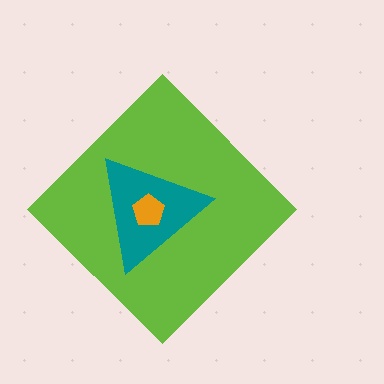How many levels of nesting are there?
3.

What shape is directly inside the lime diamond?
The teal triangle.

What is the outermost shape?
The lime diamond.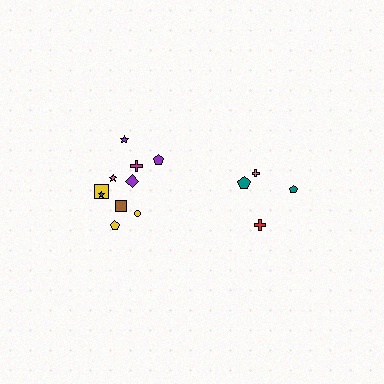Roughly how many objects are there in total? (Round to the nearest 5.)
Roughly 15 objects in total.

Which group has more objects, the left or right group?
The left group.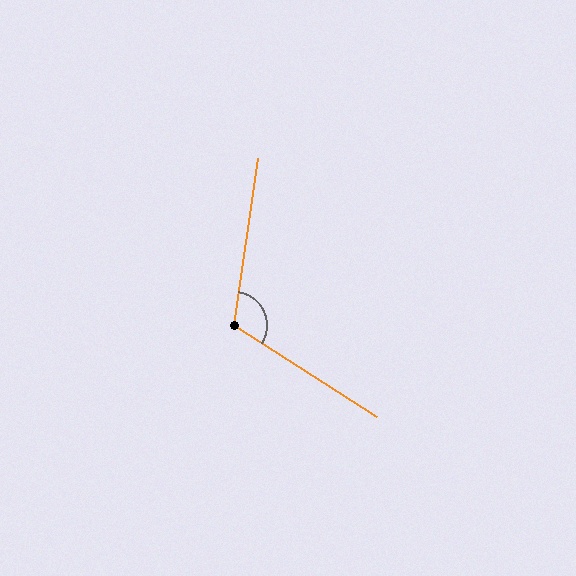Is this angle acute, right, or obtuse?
It is obtuse.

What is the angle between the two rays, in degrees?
Approximately 114 degrees.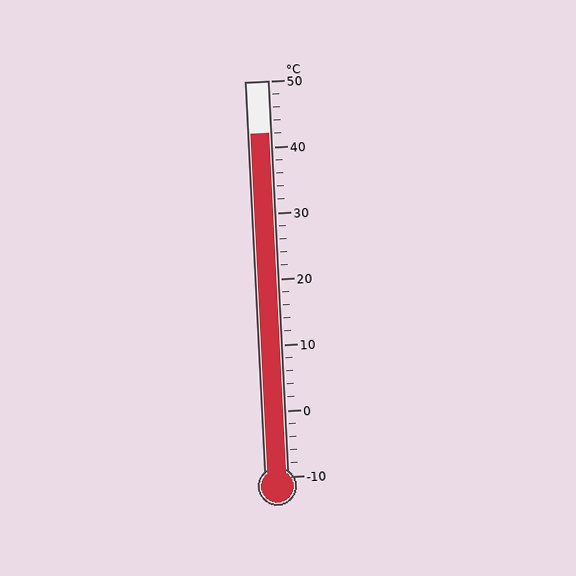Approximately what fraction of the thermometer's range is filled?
The thermometer is filled to approximately 85% of its range.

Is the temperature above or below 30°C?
The temperature is above 30°C.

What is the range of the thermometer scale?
The thermometer scale ranges from -10°C to 50°C.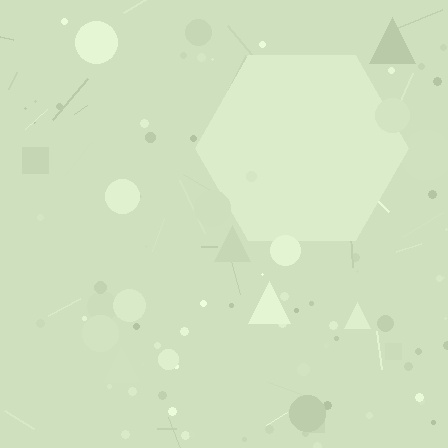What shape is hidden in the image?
A hexagon is hidden in the image.